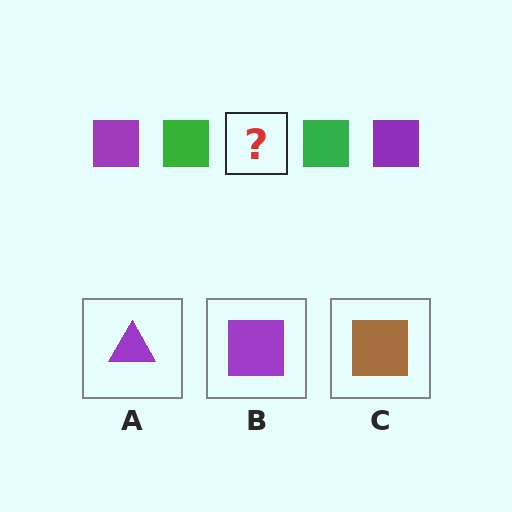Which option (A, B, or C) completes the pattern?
B.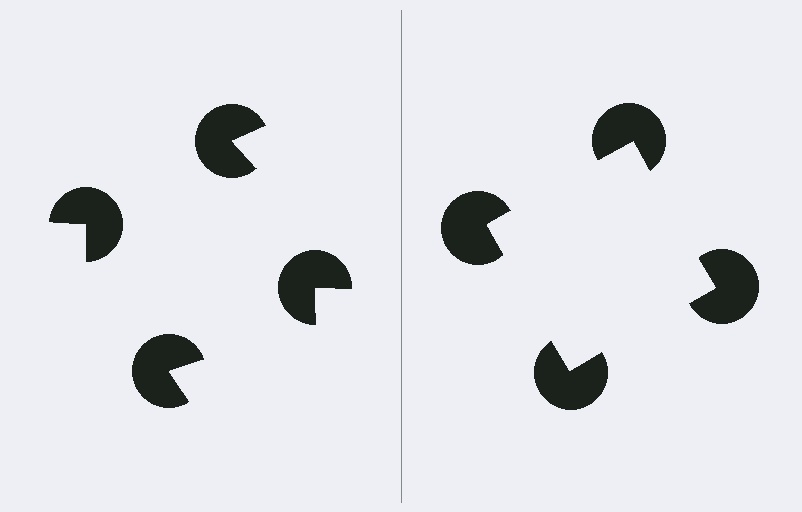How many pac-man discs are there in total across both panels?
8 — 4 on each side.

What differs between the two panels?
The pac-man discs are positioned identically on both sides; only the wedge orientations differ. On the right they align to a square; on the left they are misaligned.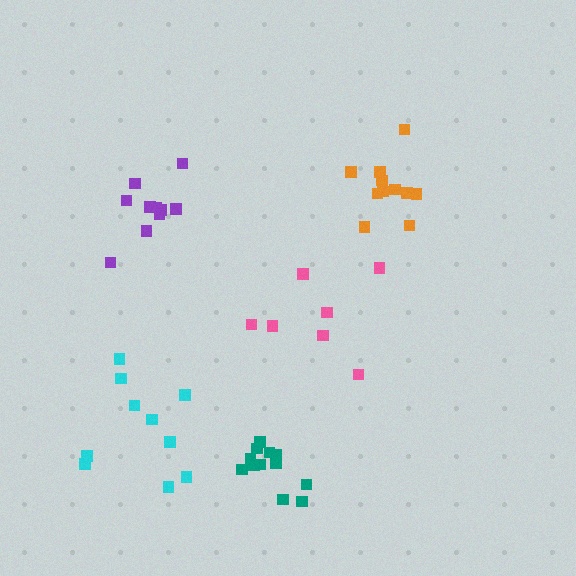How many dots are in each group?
Group 1: 10 dots, Group 2: 12 dots, Group 3: 11 dots, Group 4: 10 dots, Group 5: 7 dots (50 total).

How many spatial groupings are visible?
There are 5 spatial groupings.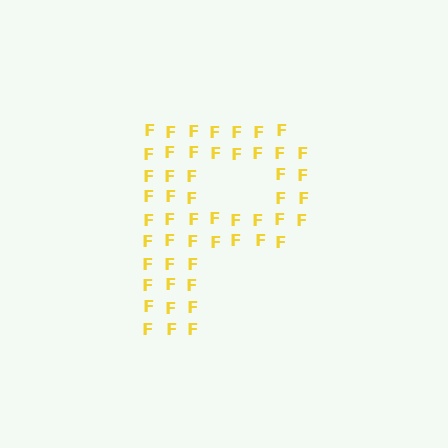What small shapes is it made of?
It is made of small letter F's.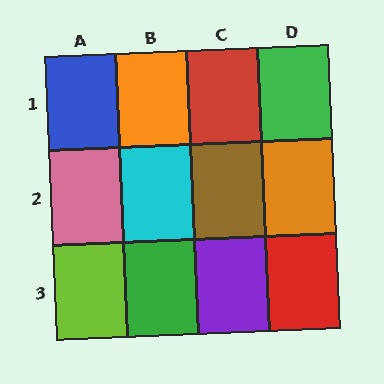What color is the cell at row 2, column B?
Cyan.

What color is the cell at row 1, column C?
Red.